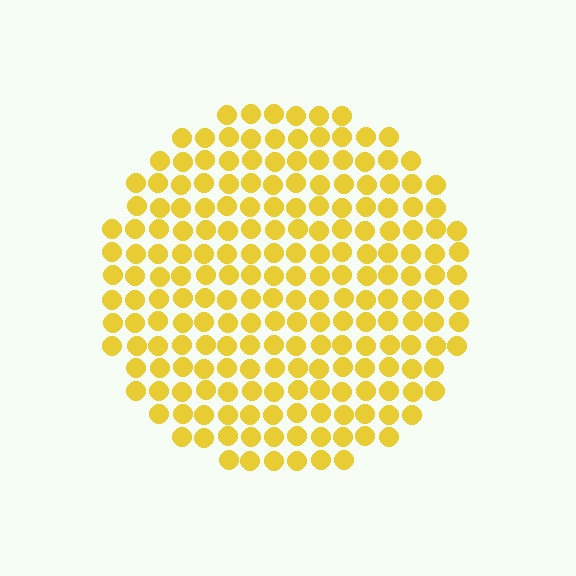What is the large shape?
The large shape is a circle.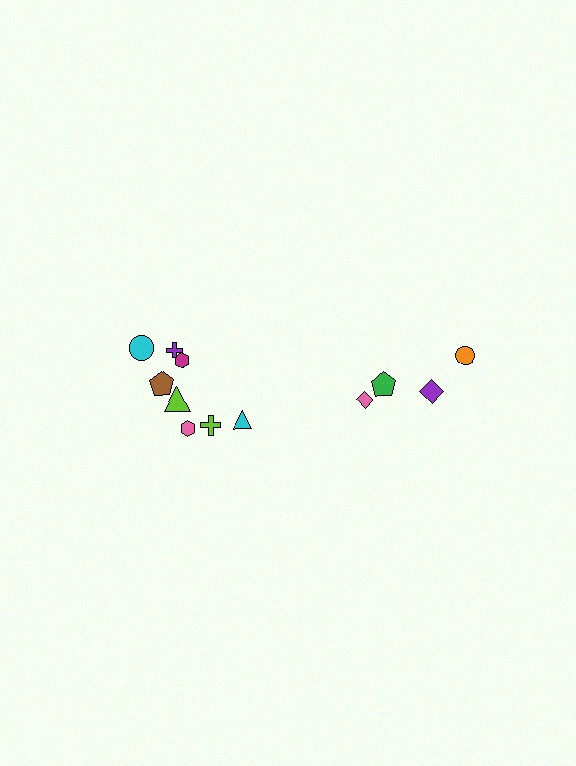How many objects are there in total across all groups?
There are 12 objects.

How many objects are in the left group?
There are 8 objects.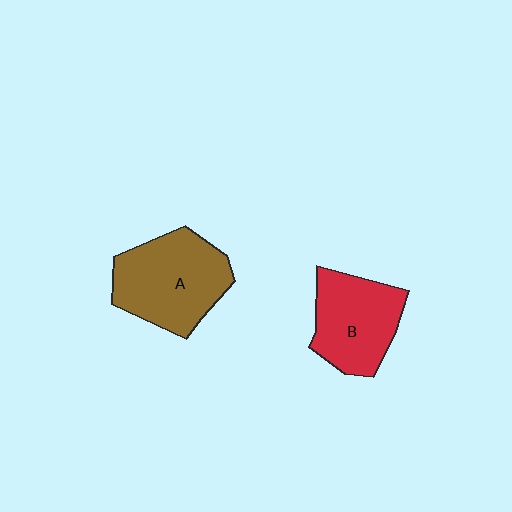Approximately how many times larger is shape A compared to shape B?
Approximately 1.2 times.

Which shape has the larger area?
Shape A (brown).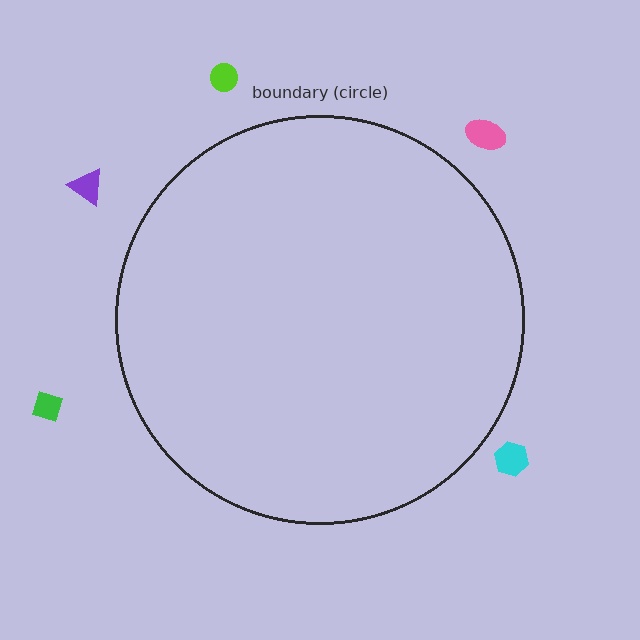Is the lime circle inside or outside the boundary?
Outside.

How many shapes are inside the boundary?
0 inside, 5 outside.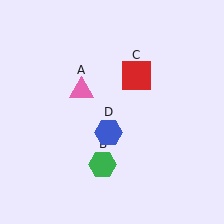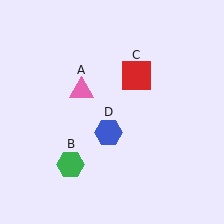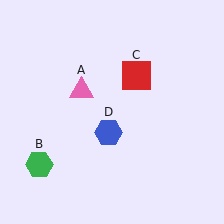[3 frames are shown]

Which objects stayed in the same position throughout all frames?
Pink triangle (object A) and red square (object C) and blue hexagon (object D) remained stationary.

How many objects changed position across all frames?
1 object changed position: green hexagon (object B).